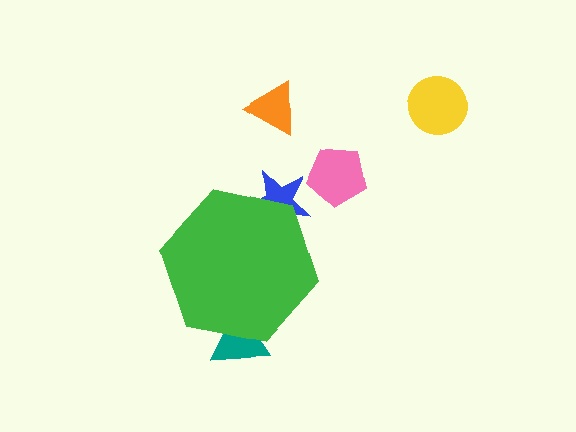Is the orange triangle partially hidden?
No, the orange triangle is fully visible.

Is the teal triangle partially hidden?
Yes, the teal triangle is partially hidden behind the green hexagon.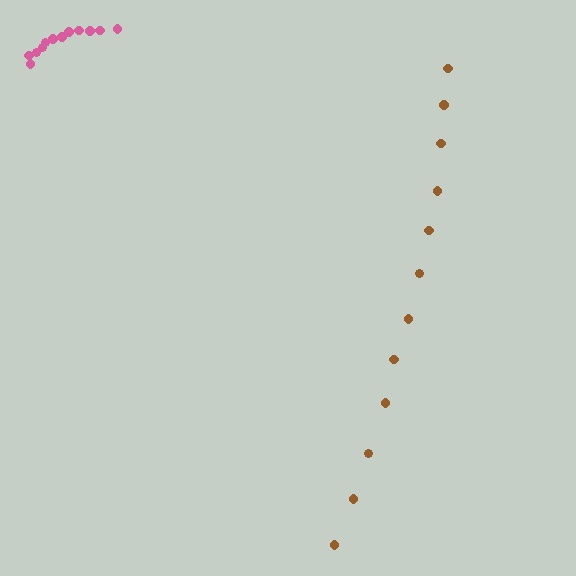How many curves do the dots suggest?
There are 2 distinct paths.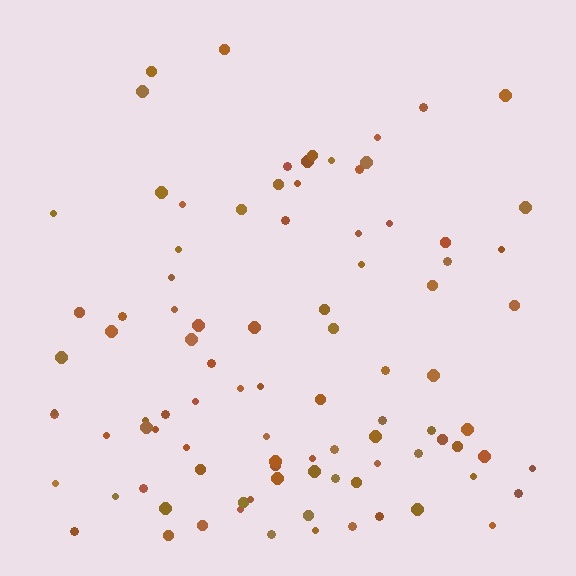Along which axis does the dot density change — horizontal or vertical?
Vertical.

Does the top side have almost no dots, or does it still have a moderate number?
Still a moderate number, just noticeably fewer than the bottom.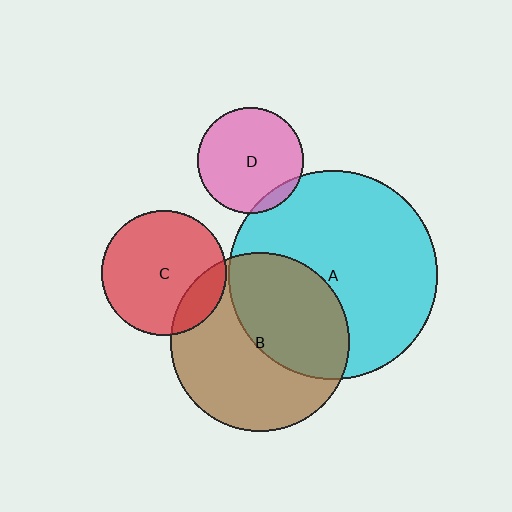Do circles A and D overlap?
Yes.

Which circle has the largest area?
Circle A (cyan).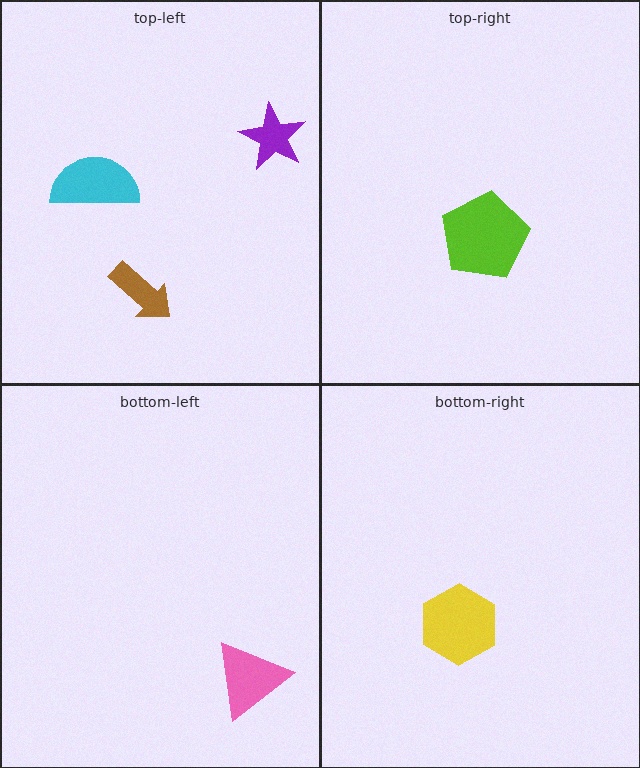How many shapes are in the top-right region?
1.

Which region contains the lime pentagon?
The top-right region.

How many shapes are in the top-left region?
3.